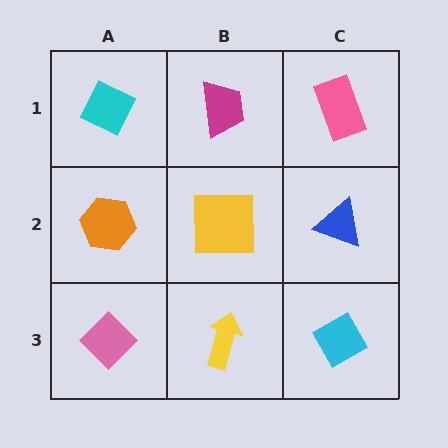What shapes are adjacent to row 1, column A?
An orange hexagon (row 2, column A), a magenta trapezoid (row 1, column B).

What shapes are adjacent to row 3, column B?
A yellow square (row 2, column B), a pink diamond (row 3, column A), a cyan diamond (row 3, column C).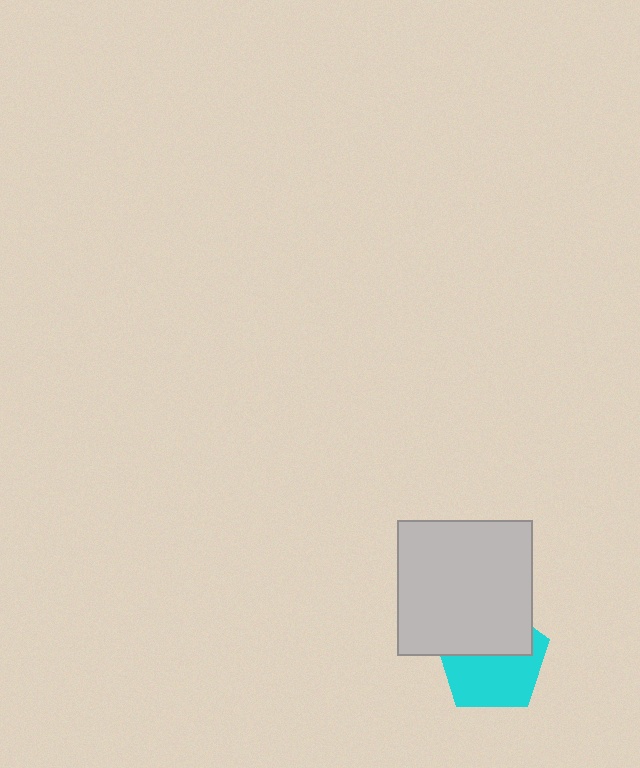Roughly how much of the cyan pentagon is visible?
About half of it is visible (roughly 56%).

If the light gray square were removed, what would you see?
You would see the complete cyan pentagon.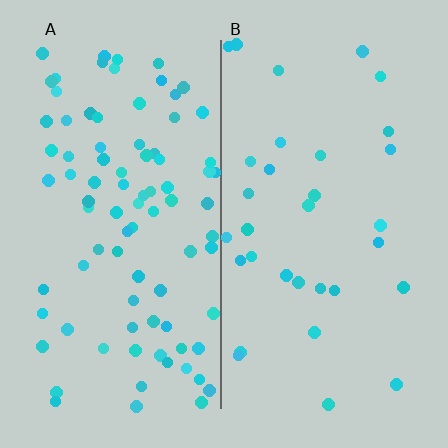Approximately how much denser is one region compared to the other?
Approximately 2.7× — region A over region B.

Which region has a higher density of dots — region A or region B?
A (the left).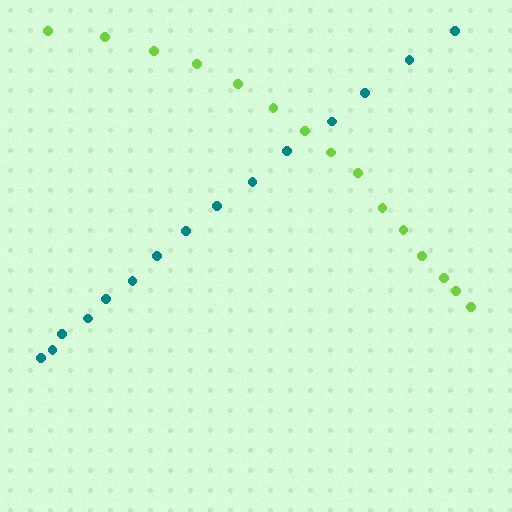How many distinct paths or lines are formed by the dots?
There are 2 distinct paths.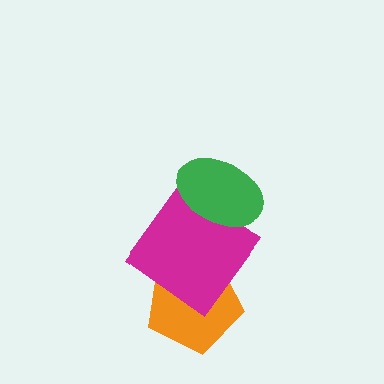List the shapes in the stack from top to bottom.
From top to bottom: the green ellipse, the magenta diamond, the orange pentagon.